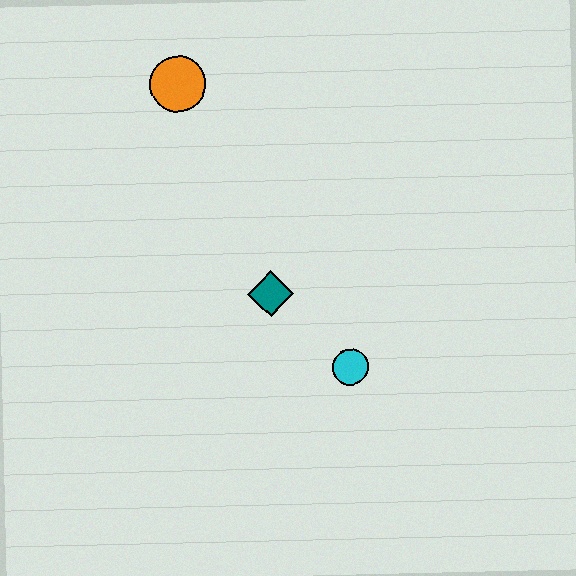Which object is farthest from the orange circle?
The cyan circle is farthest from the orange circle.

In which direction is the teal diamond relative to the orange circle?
The teal diamond is below the orange circle.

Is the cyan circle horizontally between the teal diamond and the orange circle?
No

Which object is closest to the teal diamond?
The cyan circle is closest to the teal diamond.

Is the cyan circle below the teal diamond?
Yes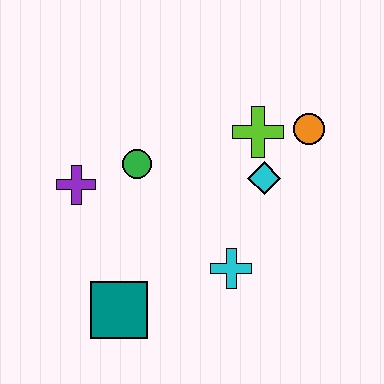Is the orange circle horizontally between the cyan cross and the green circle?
No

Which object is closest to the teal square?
The cyan cross is closest to the teal square.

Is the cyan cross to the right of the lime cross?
No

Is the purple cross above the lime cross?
No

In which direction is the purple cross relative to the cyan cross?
The purple cross is to the left of the cyan cross.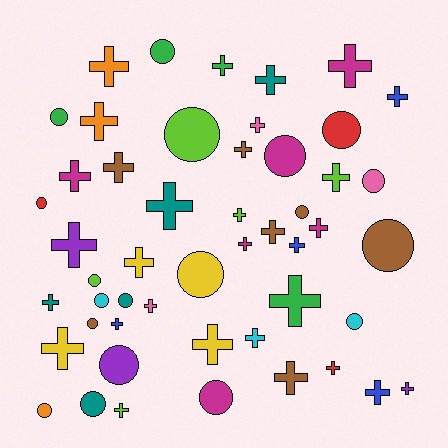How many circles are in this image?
There are 19 circles.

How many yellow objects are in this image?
There are 4 yellow objects.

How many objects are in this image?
There are 50 objects.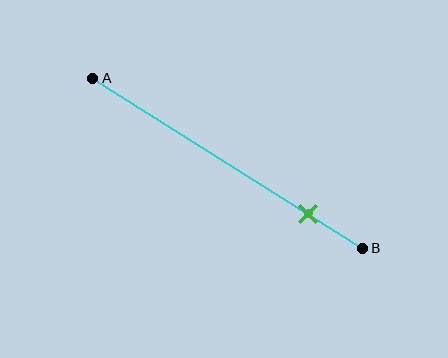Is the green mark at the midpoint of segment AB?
No, the mark is at about 80% from A, not at the 50% midpoint.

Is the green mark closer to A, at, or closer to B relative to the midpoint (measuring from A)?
The green mark is closer to point B than the midpoint of segment AB.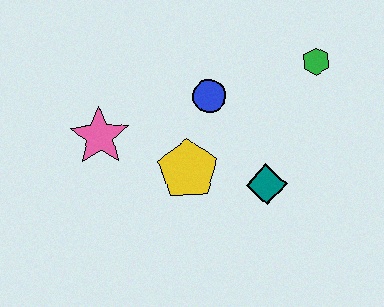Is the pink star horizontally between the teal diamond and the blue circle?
No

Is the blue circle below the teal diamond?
No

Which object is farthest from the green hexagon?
The pink star is farthest from the green hexagon.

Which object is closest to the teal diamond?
The yellow pentagon is closest to the teal diamond.